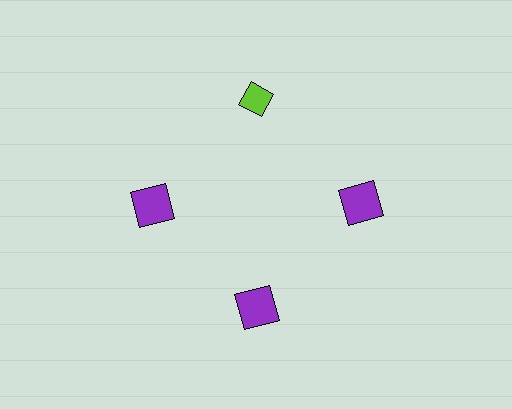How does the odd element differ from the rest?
It differs in both color (lime instead of purple) and shape (diamond instead of square).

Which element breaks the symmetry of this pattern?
The lime diamond at roughly the 12 o'clock position breaks the symmetry. All other shapes are purple squares.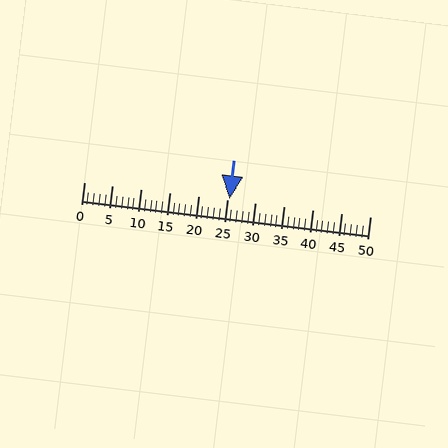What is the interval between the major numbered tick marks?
The major tick marks are spaced 5 units apart.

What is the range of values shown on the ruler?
The ruler shows values from 0 to 50.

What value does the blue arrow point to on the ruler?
The blue arrow points to approximately 26.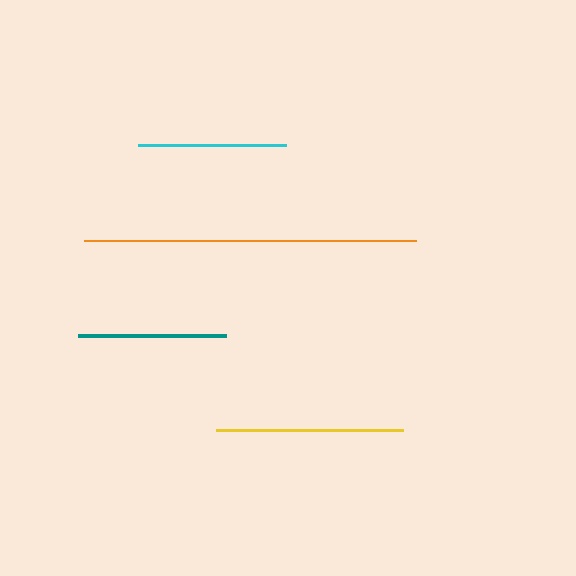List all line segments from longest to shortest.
From longest to shortest: orange, yellow, cyan, teal.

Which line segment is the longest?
The orange line is the longest at approximately 331 pixels.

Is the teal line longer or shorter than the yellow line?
The yellow line is longer than the teal line.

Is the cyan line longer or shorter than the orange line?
The orange line is longer than the cyan line.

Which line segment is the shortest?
The teal line is the shortest at approximately 148 pixels.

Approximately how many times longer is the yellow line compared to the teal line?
The yellow line is approximately 1.3 times the length of the teal line.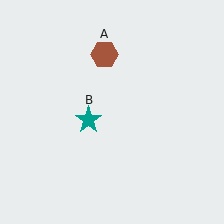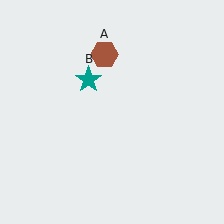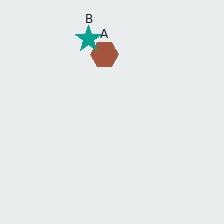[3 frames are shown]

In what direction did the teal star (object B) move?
The teal star (object B) moved up.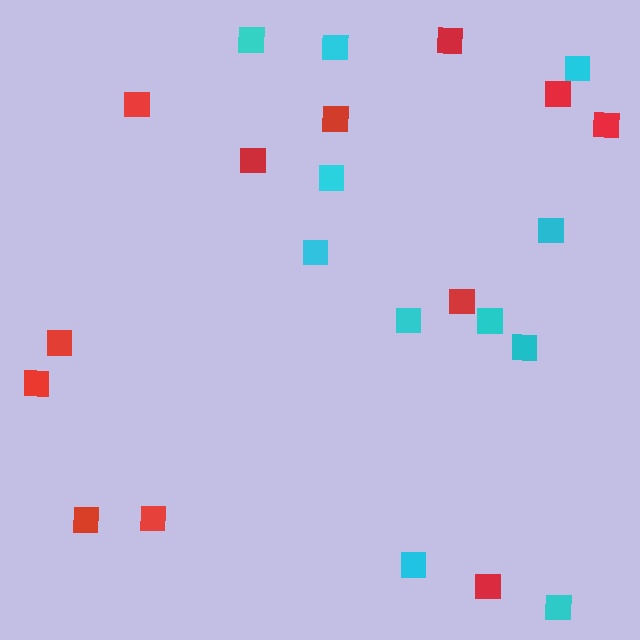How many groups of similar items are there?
There are 2 groups: one group of red squares (12) and one group of cyan squares (11).